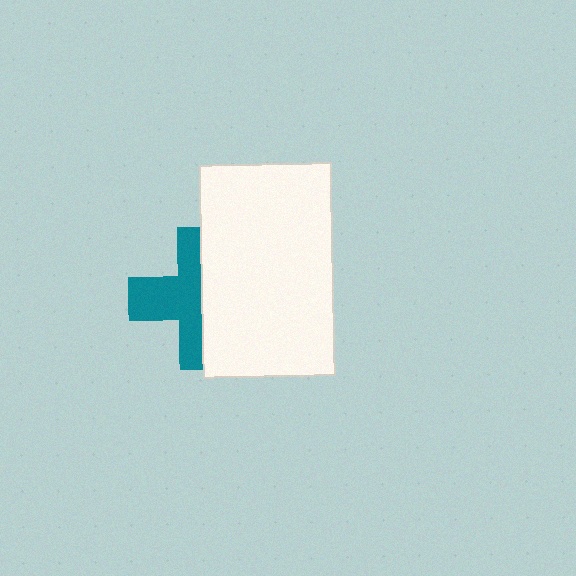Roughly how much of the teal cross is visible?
About half of it is visible (roughly 53%).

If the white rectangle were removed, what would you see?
You would see the complete teal cross.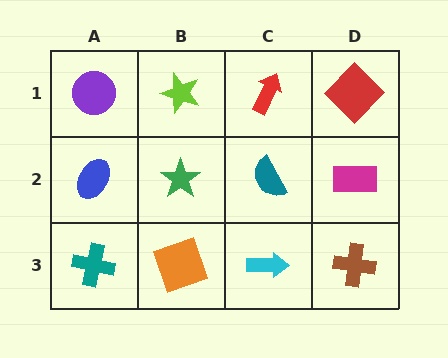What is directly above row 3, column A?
A blue ellipse.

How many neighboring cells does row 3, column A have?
2.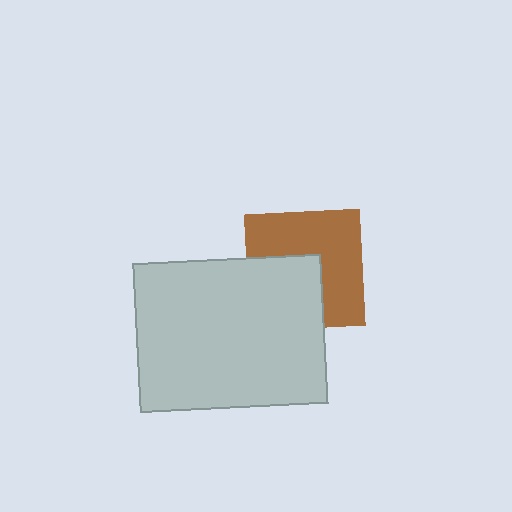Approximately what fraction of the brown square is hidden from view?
Roughly 41% of the brown square is hidden behind the light gray rectangle.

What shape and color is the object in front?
The object in front is a light gray rectangle.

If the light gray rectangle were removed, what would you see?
You would see the complete brown square.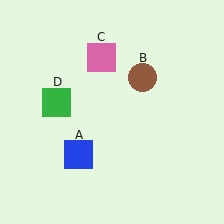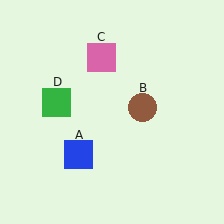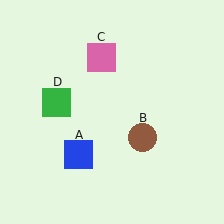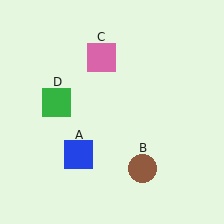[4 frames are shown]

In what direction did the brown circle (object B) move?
The brown circle (object B) moved down.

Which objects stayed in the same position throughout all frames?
Blue square (object A) and pink square (object C) and green square (object D) remained stationary.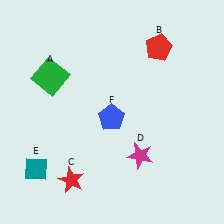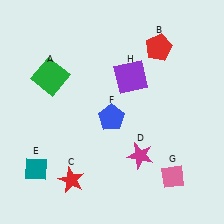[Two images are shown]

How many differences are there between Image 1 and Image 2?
There are 2 differences between the two images.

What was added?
A pink diamond (G), a purple square (H) were added in Image 2.